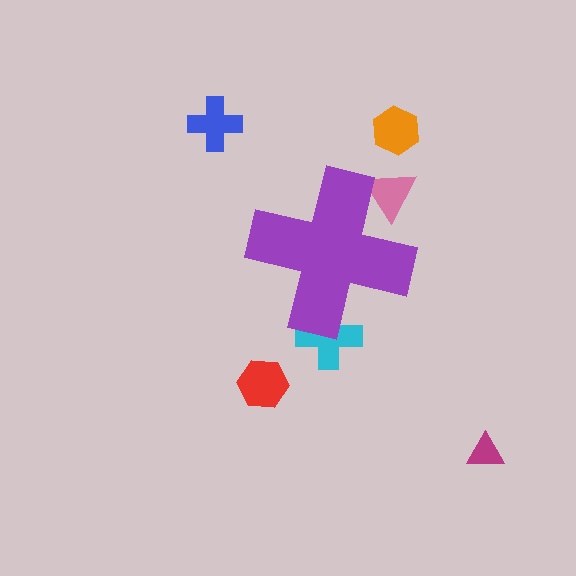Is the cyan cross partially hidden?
Yes, the cyan cross is partially hidden behind the purple cross.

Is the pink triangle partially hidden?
Yes, the pink triangle is partially hidden behind the purple cross.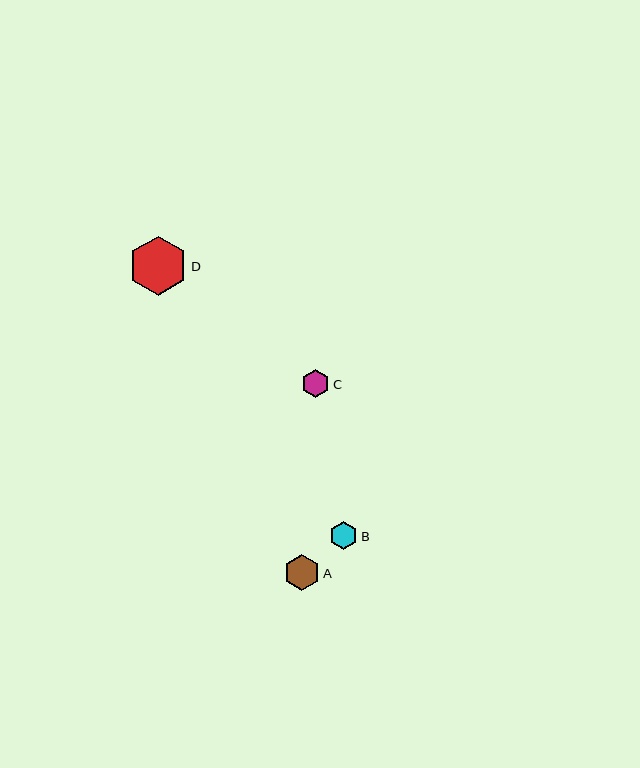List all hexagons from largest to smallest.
From largest to smallest: D, A, C, B.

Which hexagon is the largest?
Hexagon D is the largest with a size of approximately 59 pixels.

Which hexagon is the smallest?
Hexagon B is the smallest with a size of approximately 28 pixels.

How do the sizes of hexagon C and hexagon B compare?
Hexagon C and hexagon B are approximately the same size.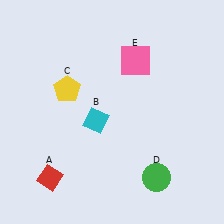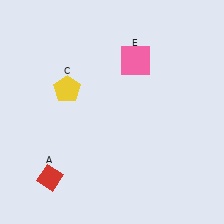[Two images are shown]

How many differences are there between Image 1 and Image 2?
There are 2 differences between the two images.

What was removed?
The green circle (D), the cyan diamond (B) were removed in Image 2.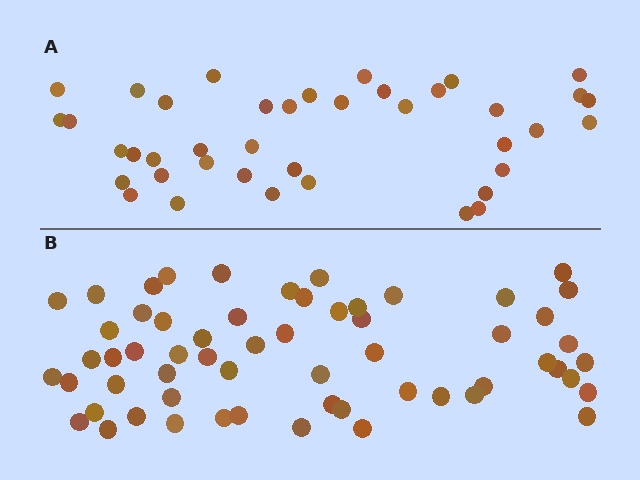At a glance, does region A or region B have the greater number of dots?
Region B (the bottom region) has more dots.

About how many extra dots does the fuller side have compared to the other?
Region B has approximately 20 more dots than region A.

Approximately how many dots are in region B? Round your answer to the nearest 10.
About 60 dots. (The exact count is 59, which rounds to 60.)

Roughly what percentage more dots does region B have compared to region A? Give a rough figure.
About 50% more.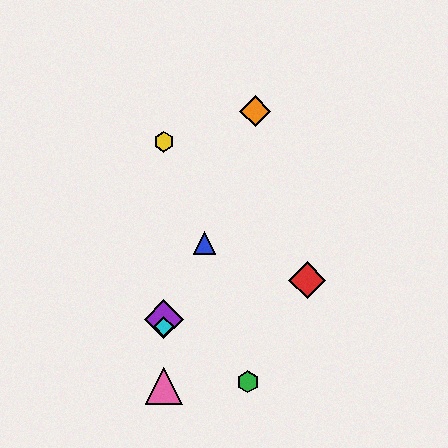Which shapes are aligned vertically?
The yellow hexagon, the purple diamond, the cyan diamond, the pink triangle are aligned vertically.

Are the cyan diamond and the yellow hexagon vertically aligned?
Yes, both are at x≈164.